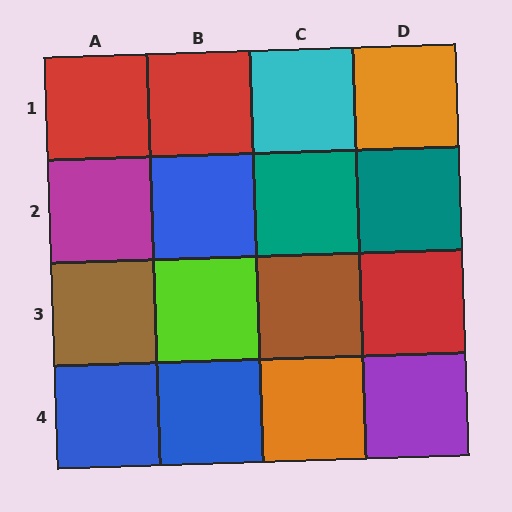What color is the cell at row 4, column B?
Blue.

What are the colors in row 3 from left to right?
Brown, lime, brown, red.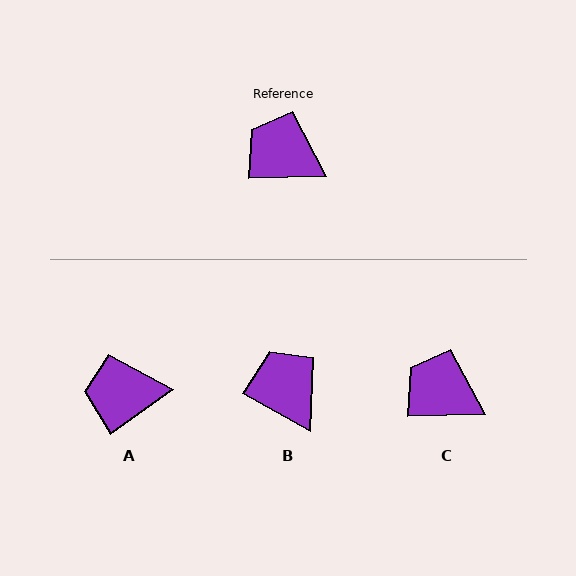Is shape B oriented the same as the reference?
No, it is off by about 31 degrees.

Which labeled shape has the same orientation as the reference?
C.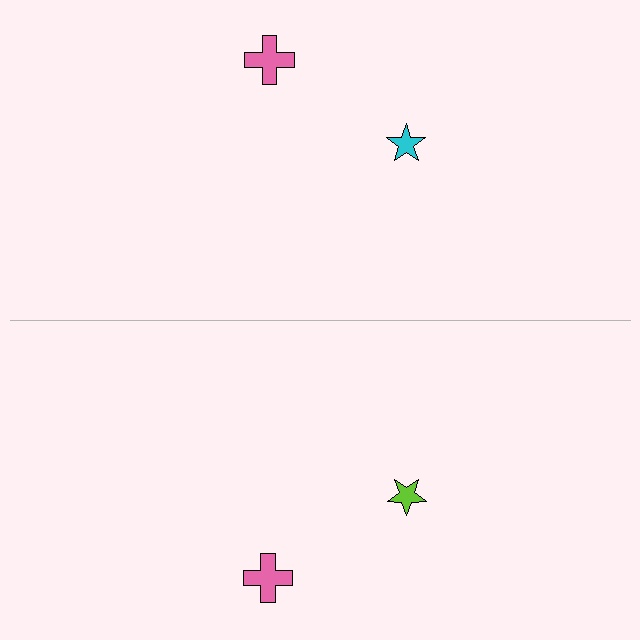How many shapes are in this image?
There are 4 shapes in this image.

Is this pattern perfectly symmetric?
No, the pattern is not perfectly symmetric. The lime star on the bottom side breaks the symmetry — its mirror counterpart is cyan.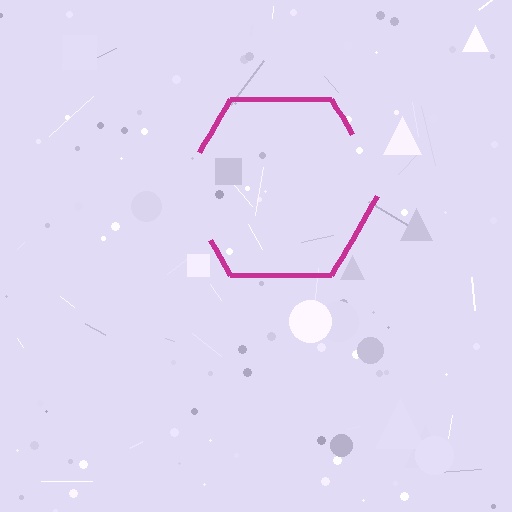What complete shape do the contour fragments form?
The contour fragments form a hexagon.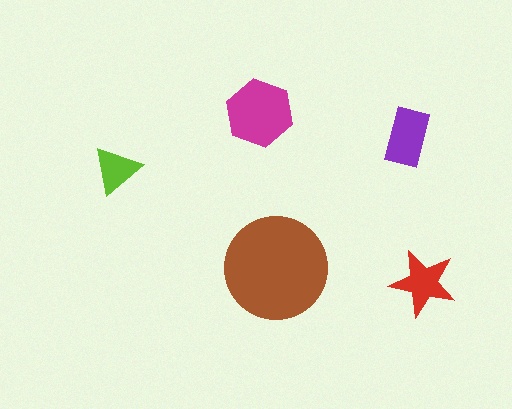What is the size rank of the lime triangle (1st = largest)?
5th.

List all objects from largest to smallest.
The brown circle, the magenta hexagon, the purple rectangle, the red star, the lime triangle.